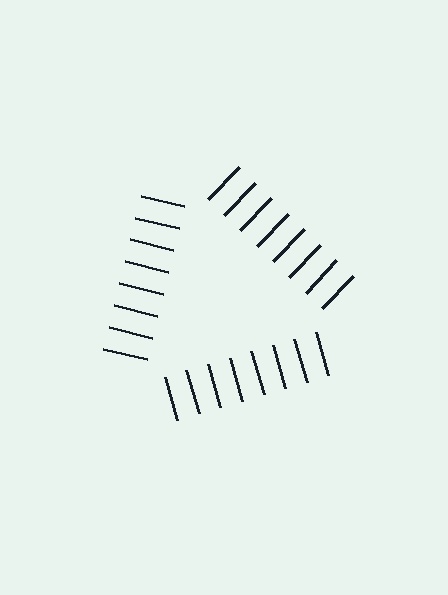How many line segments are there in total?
24 — 8 along each of the 3 edges.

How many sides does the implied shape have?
3 sides — the line-ends trace a triangle.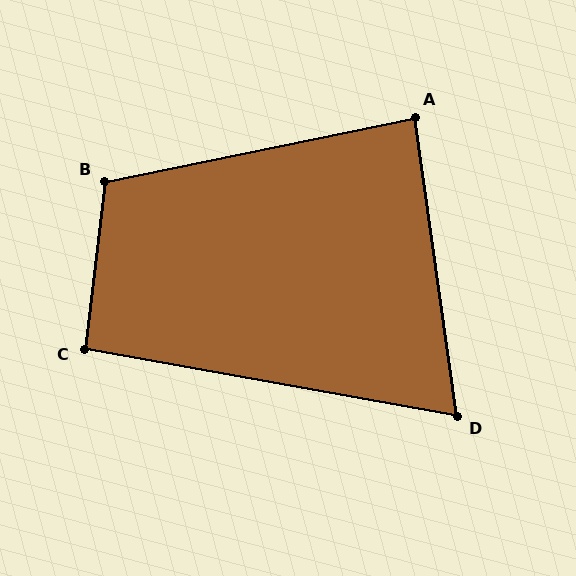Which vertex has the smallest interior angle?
D, at approximately 72 degrees.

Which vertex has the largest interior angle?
B, at approximately 108 degrees.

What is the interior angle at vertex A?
Approximately 87 degrees (approximately right).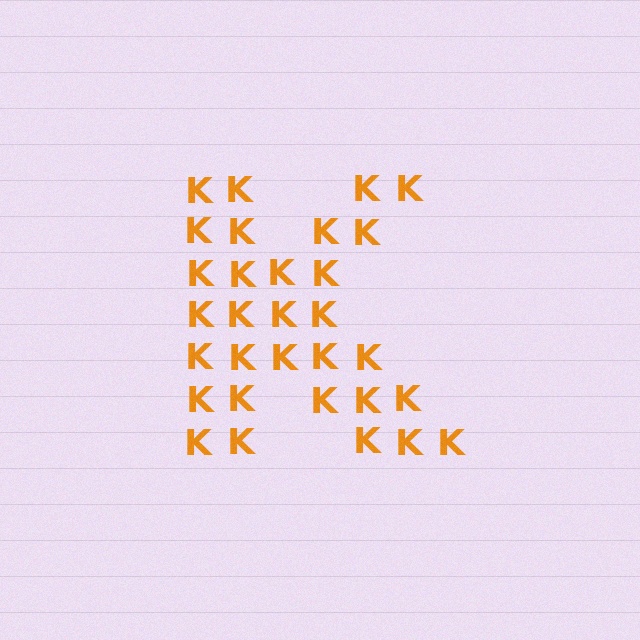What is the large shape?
The large shape is the letter K.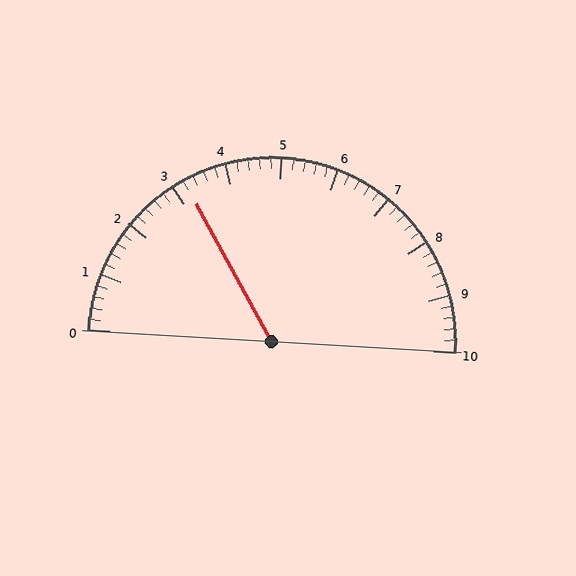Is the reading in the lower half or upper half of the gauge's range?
The reading is in the lower half of the range (0 to 10).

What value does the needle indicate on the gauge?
The needle indicates approximately 3.2.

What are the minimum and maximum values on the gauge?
The gauge ranges from 0 to 10.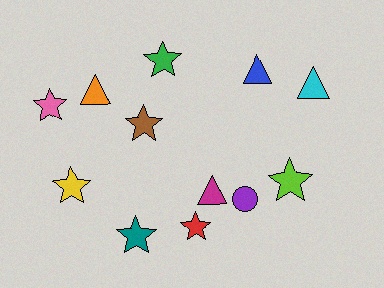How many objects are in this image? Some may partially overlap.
There are 12 objects.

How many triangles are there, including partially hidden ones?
There are 4 triangles.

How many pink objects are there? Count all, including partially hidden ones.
There is 1 pink object.